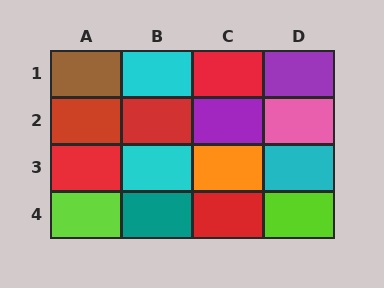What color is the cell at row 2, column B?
Red.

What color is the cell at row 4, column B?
Teal.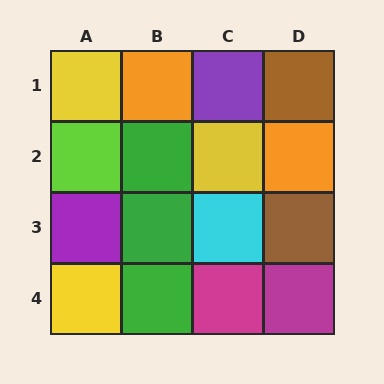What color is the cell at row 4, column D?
Magenta.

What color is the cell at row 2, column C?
Yellow.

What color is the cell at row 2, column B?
Green.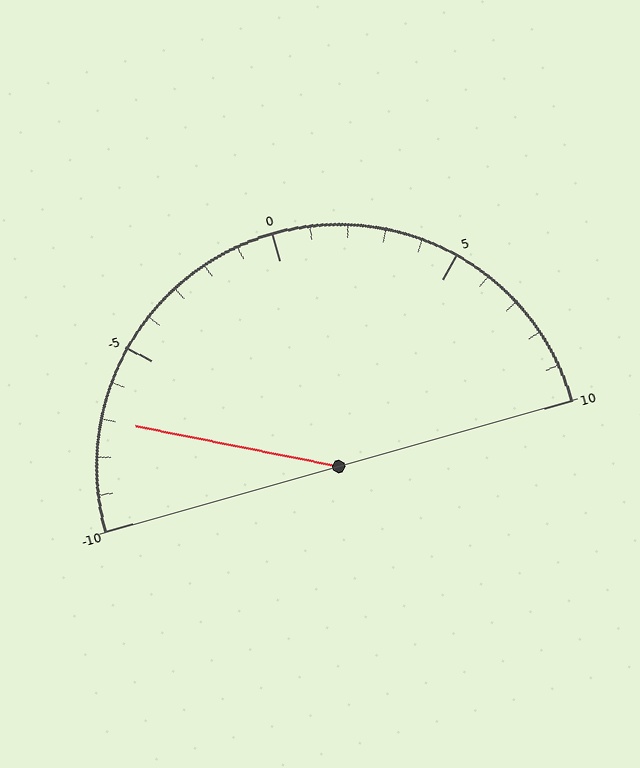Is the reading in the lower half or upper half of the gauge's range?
The reading is in the lower half of the range (-10 to 10).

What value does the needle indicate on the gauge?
The needle indicates approximately -7.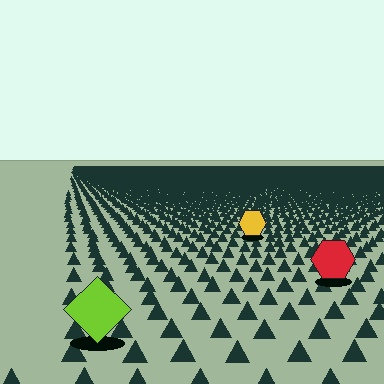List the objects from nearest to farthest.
From nearest to farthest: the lime diamond, the red hexagon, the yellow hexagon.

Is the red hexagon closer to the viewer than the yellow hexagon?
Yes. The red hexagon is closer — you can tell from the texture gradient: the ground texture is coarser near it.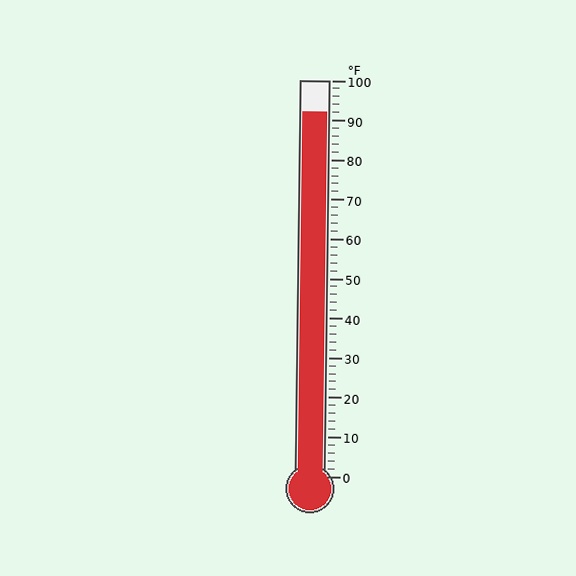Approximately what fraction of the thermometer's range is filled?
The thermometer is filled to approximately 90% of its range.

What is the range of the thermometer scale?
The thermometer scale ranges from 0°F to 100°F.